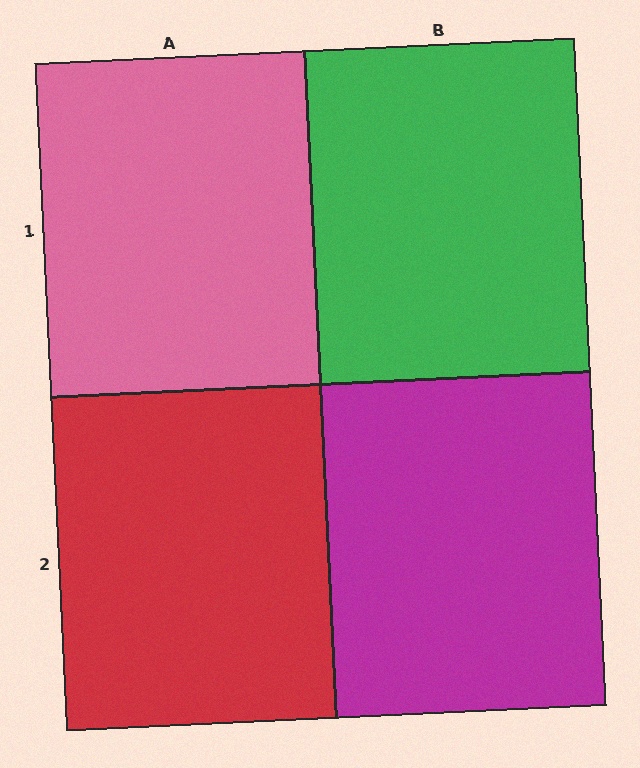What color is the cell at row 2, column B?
Magenta.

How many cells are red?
1 cell is red.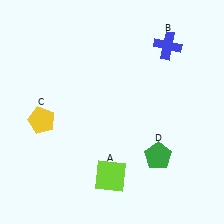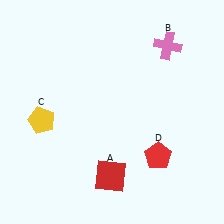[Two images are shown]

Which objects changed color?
A changed from lime to red. B changed from blue to pink. D changed from green to red.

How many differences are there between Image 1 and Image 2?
There are 3 differences between the two images.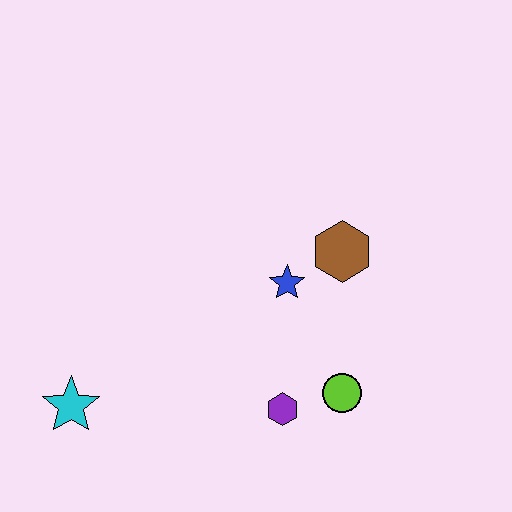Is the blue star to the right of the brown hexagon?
No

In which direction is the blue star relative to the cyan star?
The blue star is to the right of the cyan star.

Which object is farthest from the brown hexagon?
The cyan star is farthest from the brown hexagon.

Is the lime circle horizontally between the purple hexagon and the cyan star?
No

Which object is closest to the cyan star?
The purple hexagon is closest to the cyan star.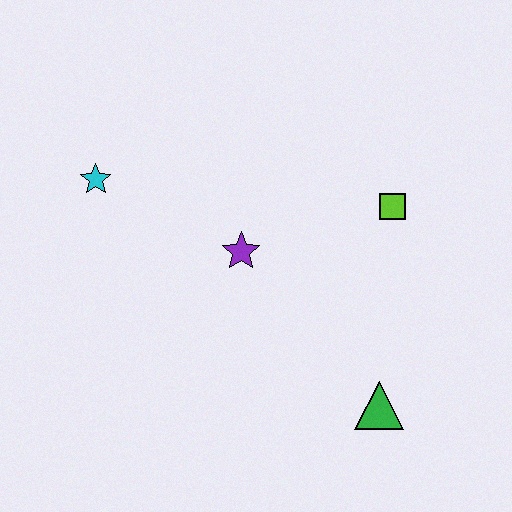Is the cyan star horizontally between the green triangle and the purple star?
No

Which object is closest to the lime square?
The purple star is closest to the lime square.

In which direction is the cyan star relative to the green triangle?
The cyan star is to the left of the green triangle.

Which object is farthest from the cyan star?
The green triangle is farthest from the cyan star.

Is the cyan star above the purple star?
Yes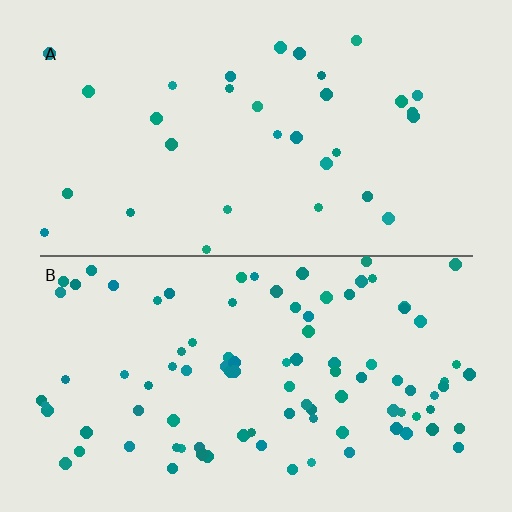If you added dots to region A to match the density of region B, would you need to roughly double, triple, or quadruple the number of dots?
Approximately triple.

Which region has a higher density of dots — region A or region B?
B (the bottom).